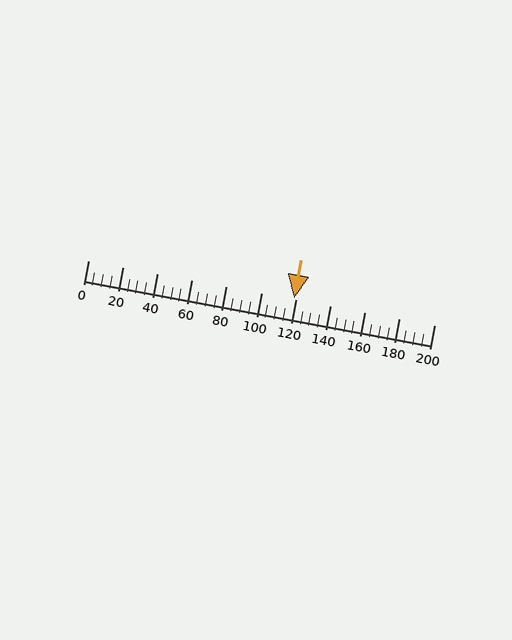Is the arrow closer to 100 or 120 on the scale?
The arrow is closer to 120.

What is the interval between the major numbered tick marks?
The major tick marks are spaced 20 units apart.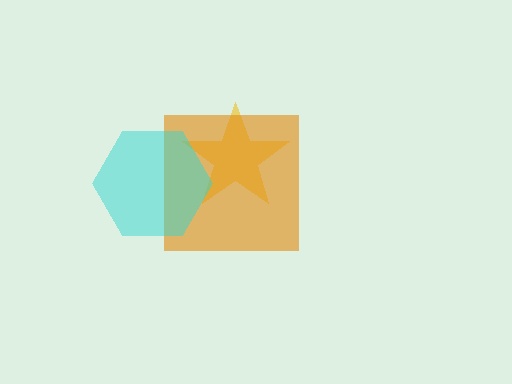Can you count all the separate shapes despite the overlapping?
Yes, there are 3 separate shapes.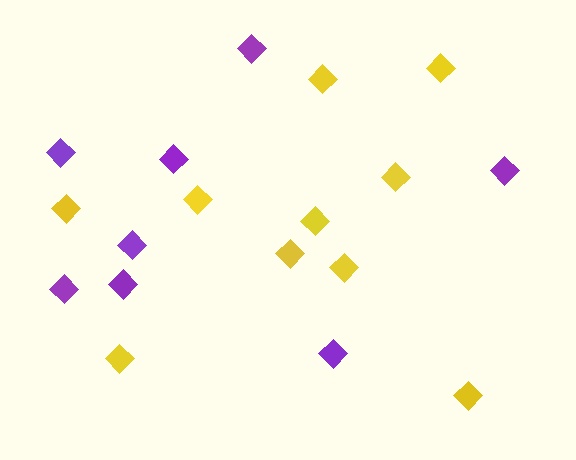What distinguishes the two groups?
There are 2 groups: one group of purple diamonds (8) and one group of yellow diamonds (10).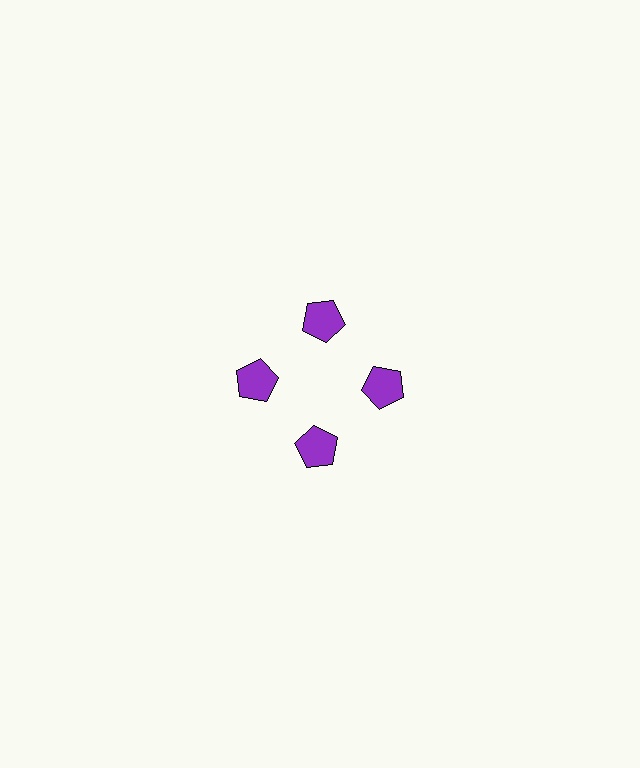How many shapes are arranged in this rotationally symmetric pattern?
There are 4 shapes, arranged in 4 groups of 1.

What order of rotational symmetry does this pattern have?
This pattern has 4-fold rotational symmetry.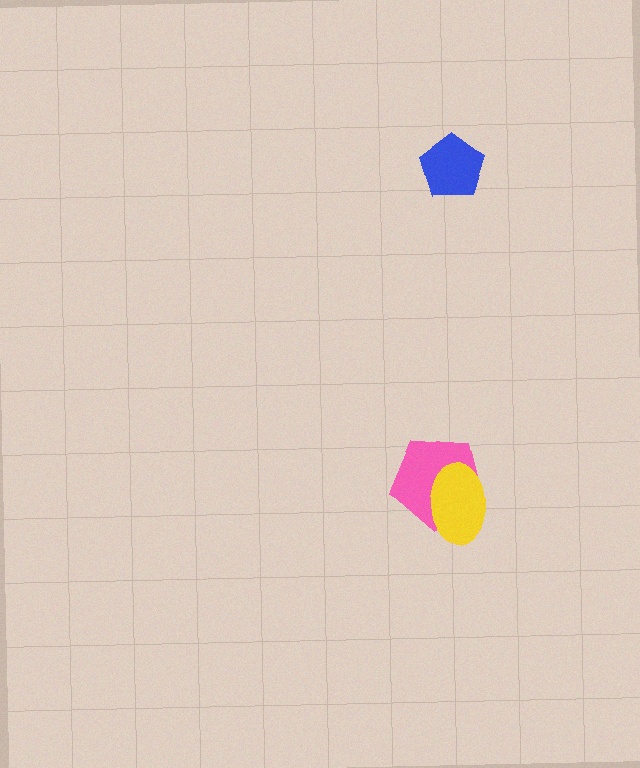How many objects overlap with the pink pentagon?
1 object overlaps with the pink pentagon.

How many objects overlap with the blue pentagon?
0 objects overlap with the blue pentagon.